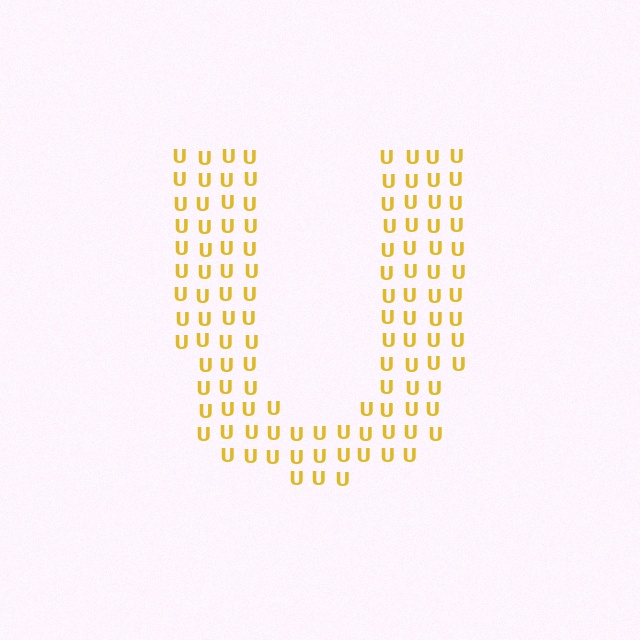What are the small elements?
The small elements are letter U's.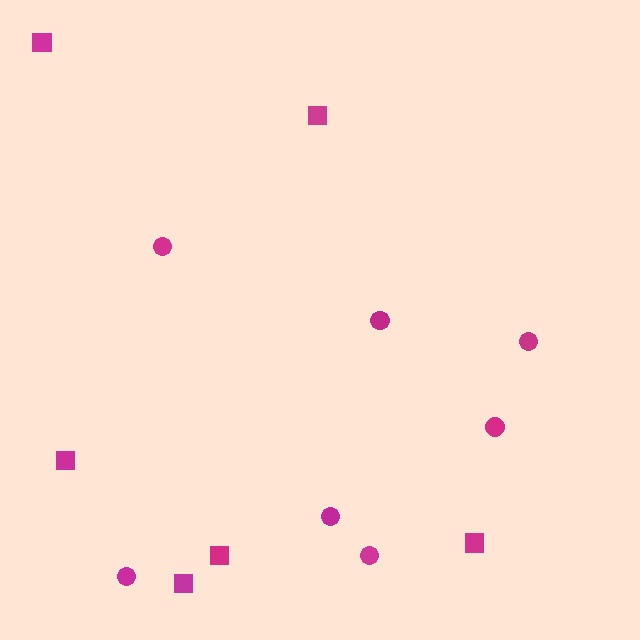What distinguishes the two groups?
There are 2 groups: one group of circles (7) and one group of squares (6).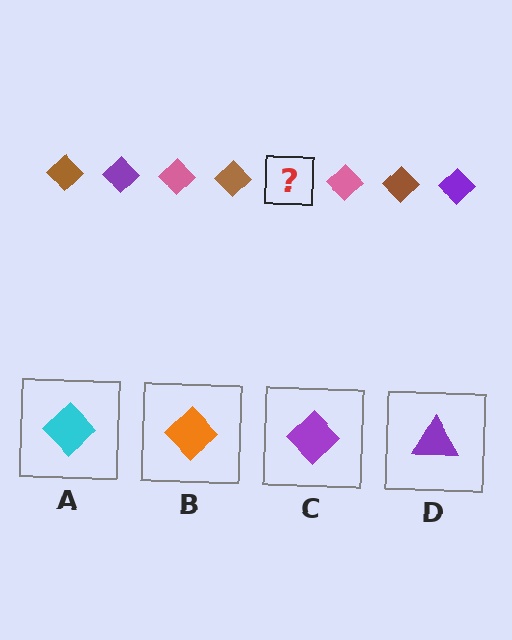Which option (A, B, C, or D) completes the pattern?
C.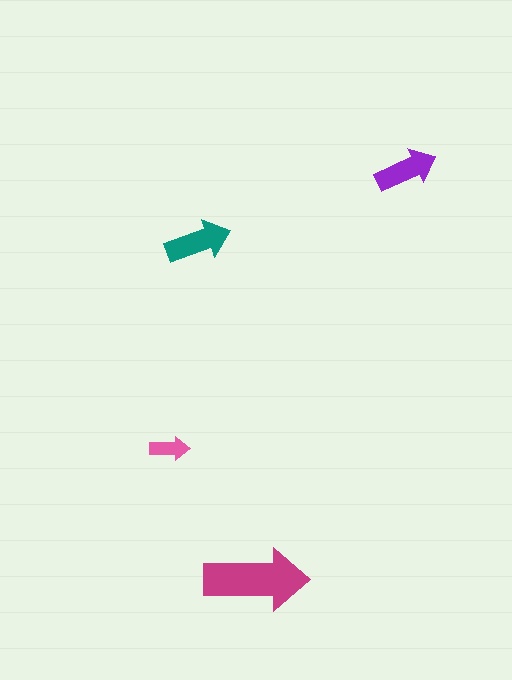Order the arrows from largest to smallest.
the magenta one, the teal one, the purple one, the pink one.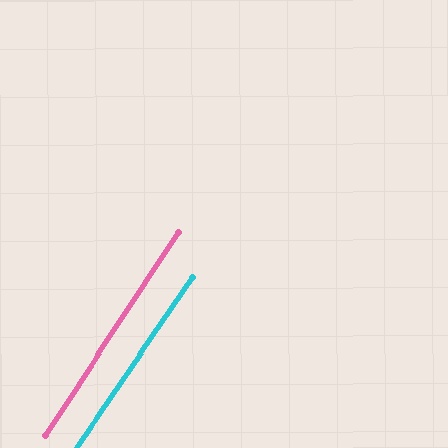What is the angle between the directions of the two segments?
Approximately 1 degree.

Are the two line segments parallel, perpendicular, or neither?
Parallel — their directions differ by only 1.0°.